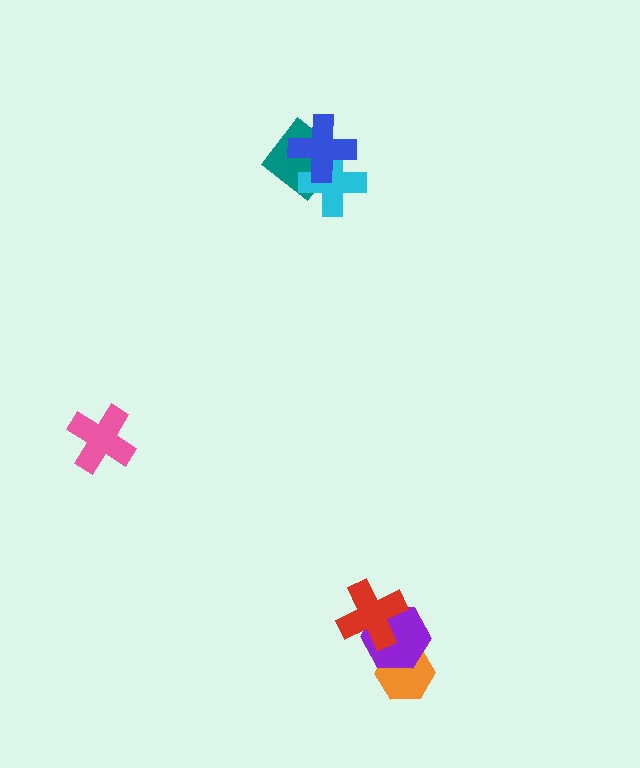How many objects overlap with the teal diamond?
2 objects overlap with the teal diamond.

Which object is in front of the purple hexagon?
The red cross is in front of the purple hexagon.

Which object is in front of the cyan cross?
The blue cross is in front of the cyan cross.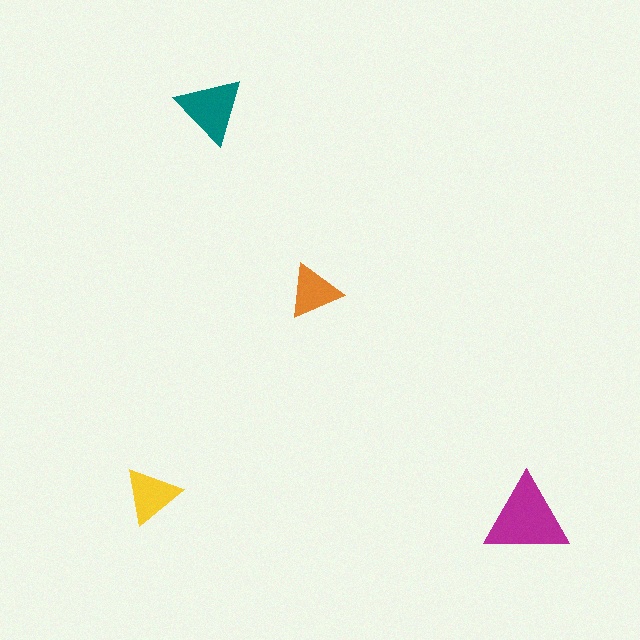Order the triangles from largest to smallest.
the magenta one, the teal one, the yellow one, the orange one.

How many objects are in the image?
There are 4 objects in the image.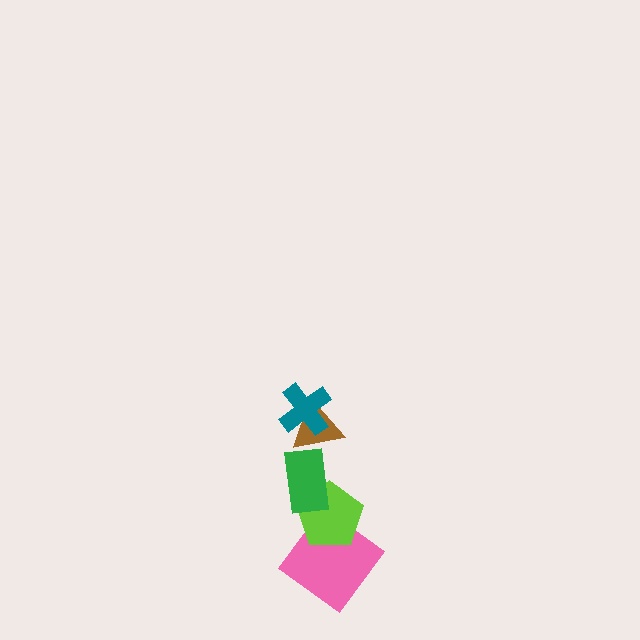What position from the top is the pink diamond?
The pink diamond is 5th from the top.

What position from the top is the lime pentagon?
The lime pentagon is 4th from the top.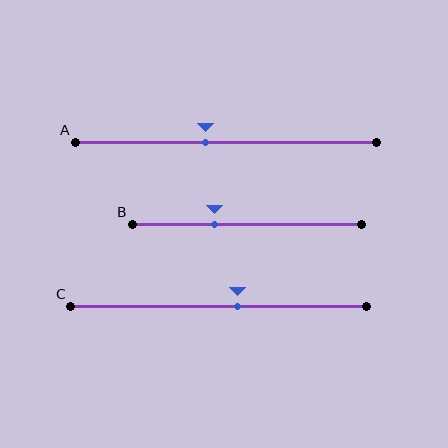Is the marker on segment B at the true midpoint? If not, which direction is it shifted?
No, the marker on segment B is shifted to the left by about 14% of the segment length.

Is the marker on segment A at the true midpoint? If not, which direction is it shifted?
No, the marker on segment A is shifted to the left by about 7% of the segment length.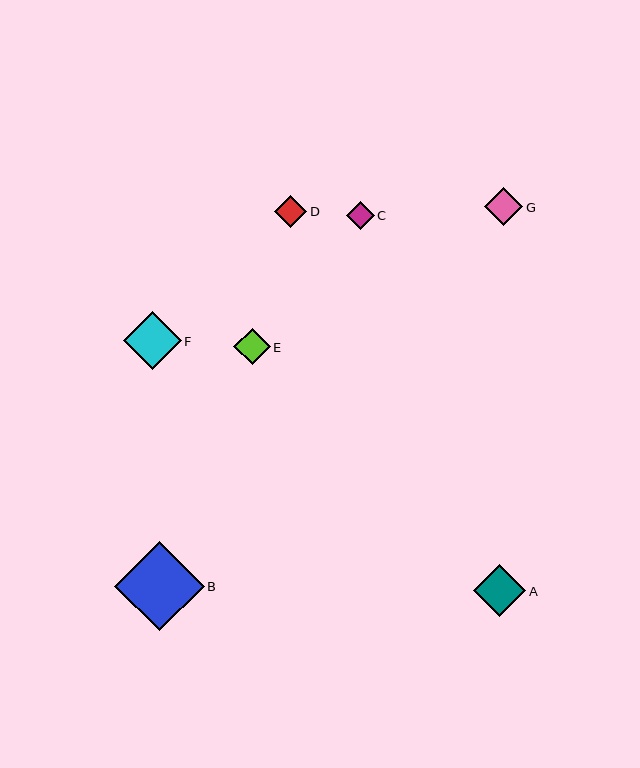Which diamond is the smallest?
Diamond C is the smallest with a size of approximately 28 pixels.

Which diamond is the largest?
Diamond B is the largest with a size of approximately 89 pixels.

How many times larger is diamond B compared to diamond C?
Diamond B is approximately 3.2 times the size of diamond C.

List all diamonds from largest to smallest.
From largest to smallest: B, F, A, G, E, D, C.